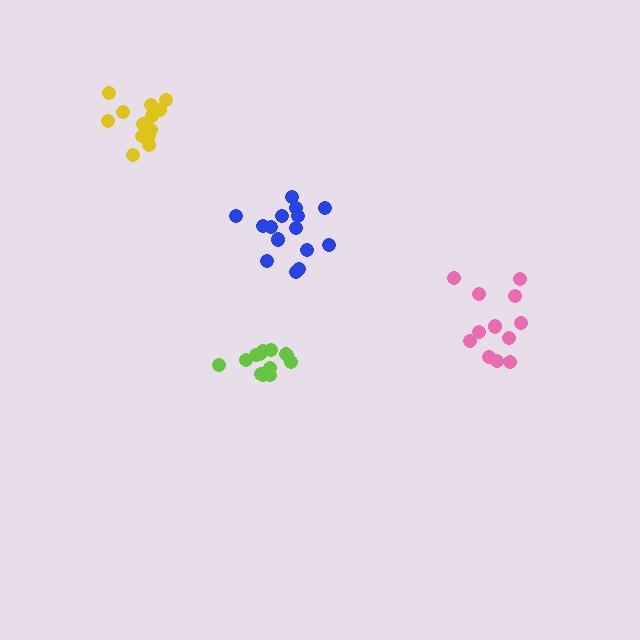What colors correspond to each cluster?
The clusters are colored: yellow, lime, pink, blue.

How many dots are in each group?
Group 1: 13 dots, Group 2: 13 dots, Group 3: 12 dots, Group 4: 15 dots (53 total).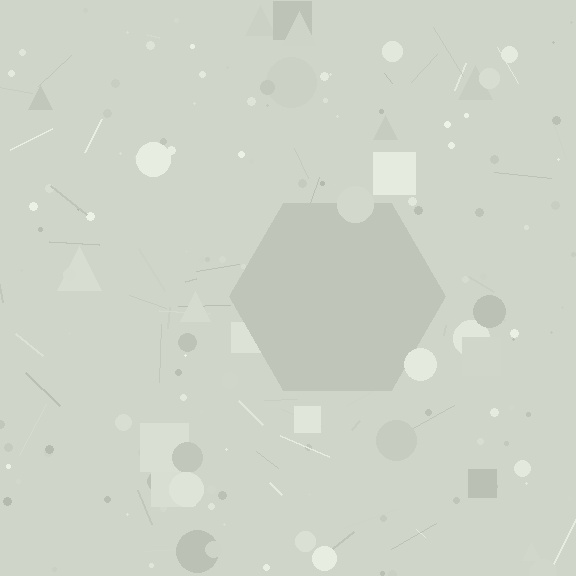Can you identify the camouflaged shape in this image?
The camouflaged shape is a hexagon.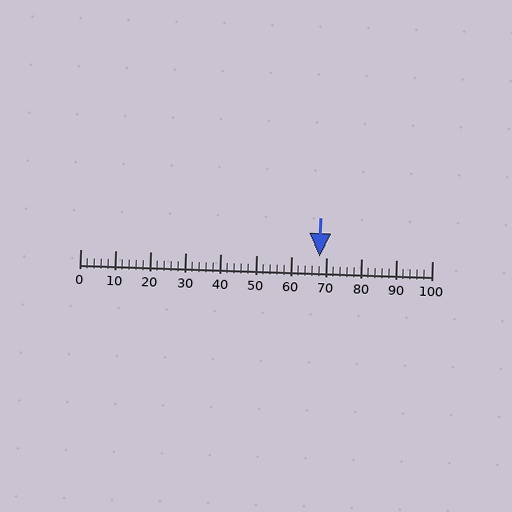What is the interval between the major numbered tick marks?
The major tick marks are spaced 10 units apart.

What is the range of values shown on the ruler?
The ruler shows values from 0 to 100.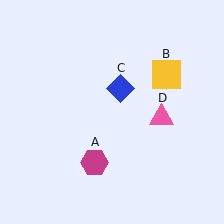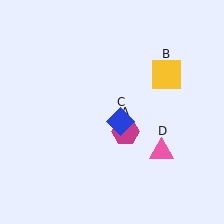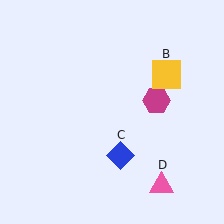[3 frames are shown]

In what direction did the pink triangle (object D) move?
The pink triangle (object D) moved down.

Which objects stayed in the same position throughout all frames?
Yellow square (object B) remained stationary.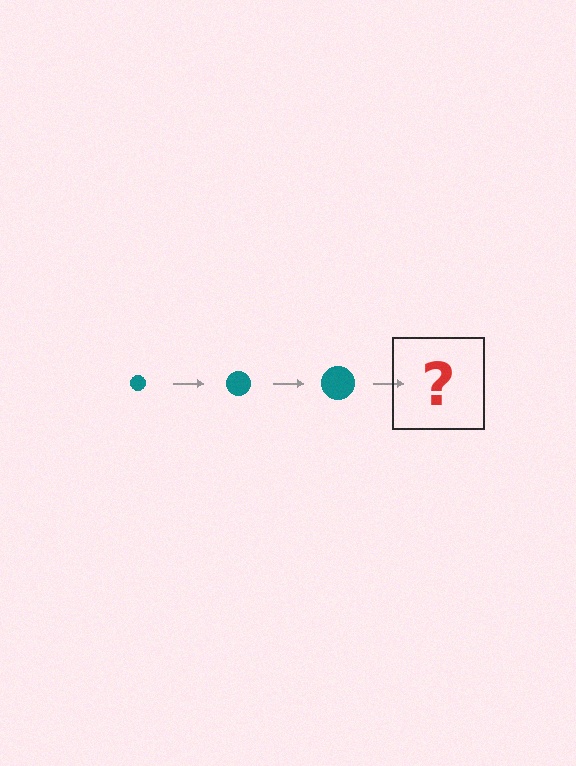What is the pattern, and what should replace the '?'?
The pattern is that the circle gets progressively larger each step. The '?' should be a teal circle, larger than the previous one.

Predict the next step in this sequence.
The next step is a teal circle, larger than the previous one.